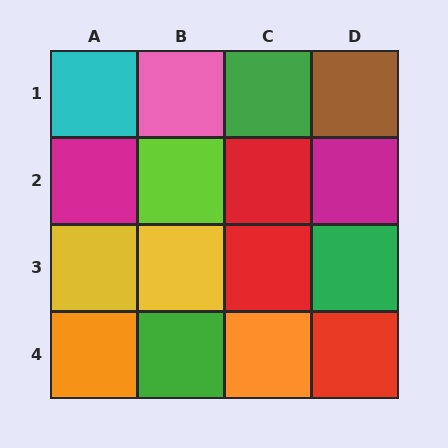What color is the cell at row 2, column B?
Lime.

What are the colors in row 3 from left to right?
Yellow, yellow, red, green.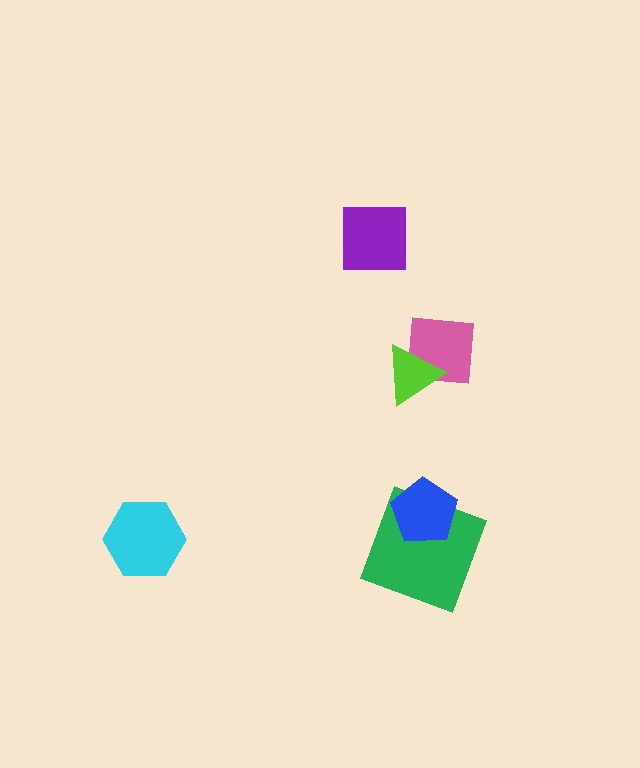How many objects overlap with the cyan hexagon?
0 objects overlap with the cyan hexagon.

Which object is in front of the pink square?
The lime triangle is in front of the pink square.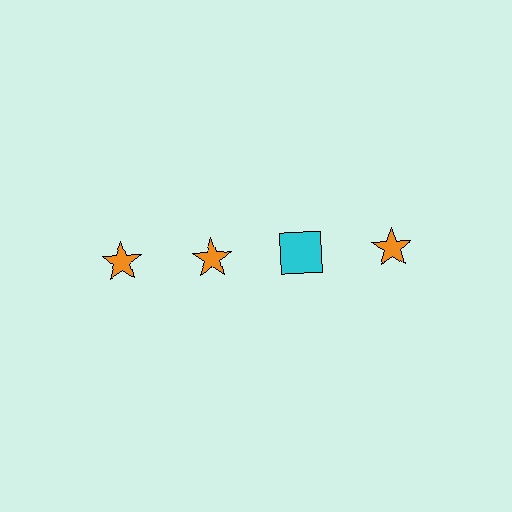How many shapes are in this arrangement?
There are 4 shapes arranged in a grid pattern.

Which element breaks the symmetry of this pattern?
The cyan square in the top row, center column breaks the symmetry. All other shapes are orange stars.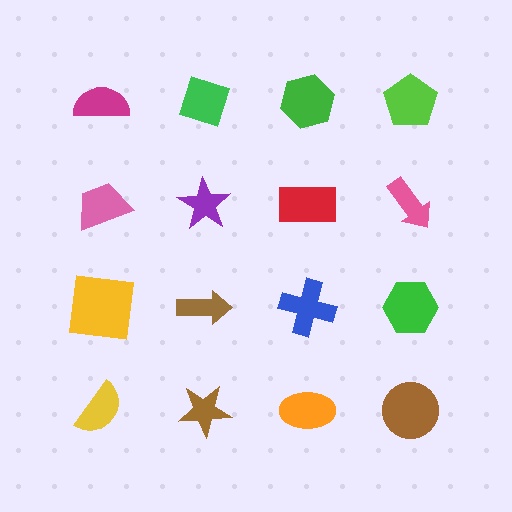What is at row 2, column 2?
A purple star.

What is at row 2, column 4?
A pink arrow.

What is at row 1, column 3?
A green hexagon.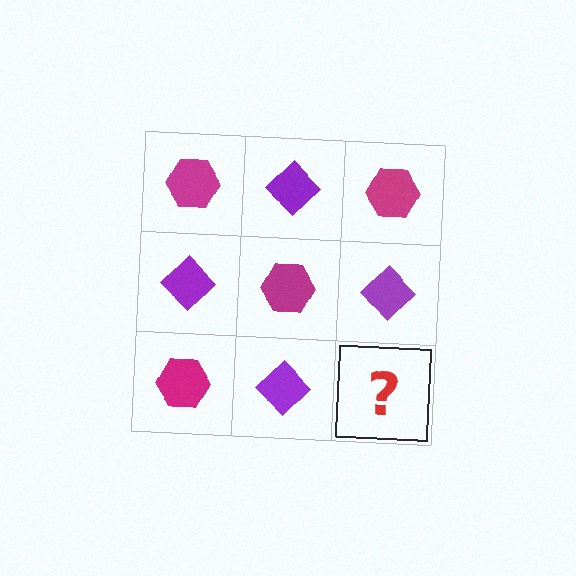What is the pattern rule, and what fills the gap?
The rule is that it alternates magenta hexagon and purple diamond in a checkerboard pattern. The gap should be filled with a magenta hexagon.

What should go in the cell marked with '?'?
The missing cell should contain a magenta hexagon.